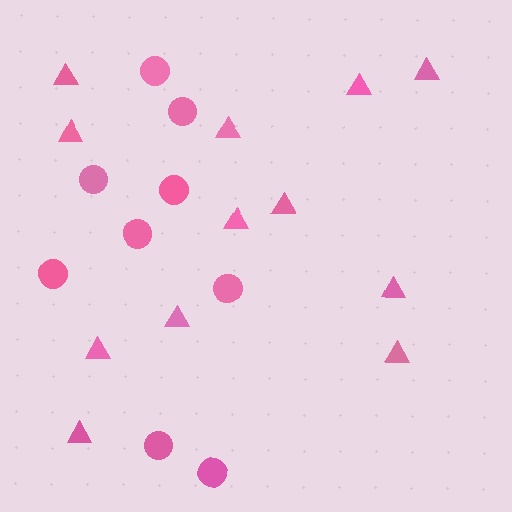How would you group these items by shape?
There are 2 groups: one group of triangles (12) and one group of circles (9).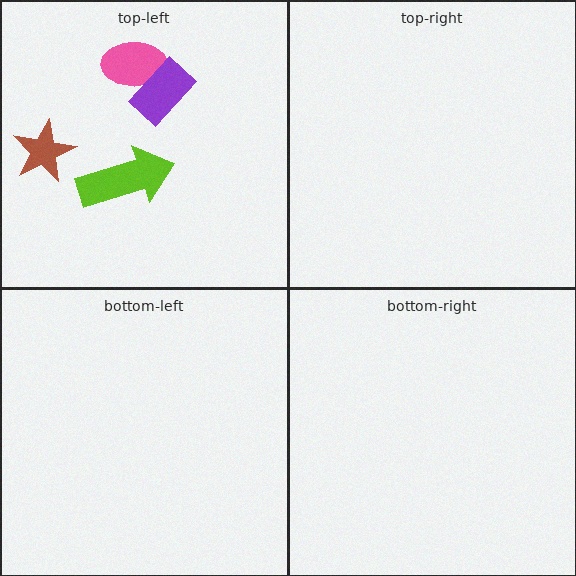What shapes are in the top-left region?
The brown star, the lime arrow, the pink ellipse, the purple rectangle.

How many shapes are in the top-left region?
4.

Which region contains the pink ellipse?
The top-left region.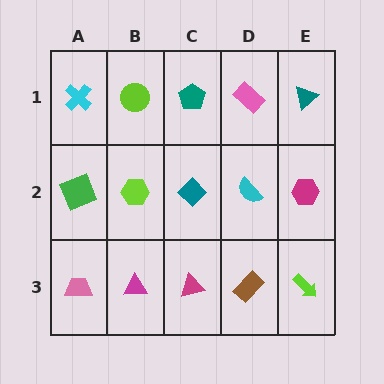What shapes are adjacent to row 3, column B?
A lime hexagon (row 2, column B), a pink trapezoid (row 3, column A), a magenta triangle (row 3, column C).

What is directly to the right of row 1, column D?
A teal triangle.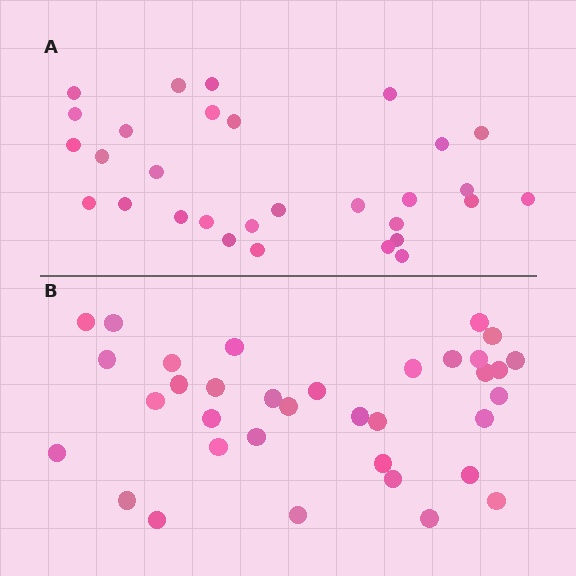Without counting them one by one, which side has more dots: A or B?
Region B (the bottom region) has more dots.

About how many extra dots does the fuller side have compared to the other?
Region B has about 5 more dots than region A.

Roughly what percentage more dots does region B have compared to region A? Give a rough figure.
About 15% more.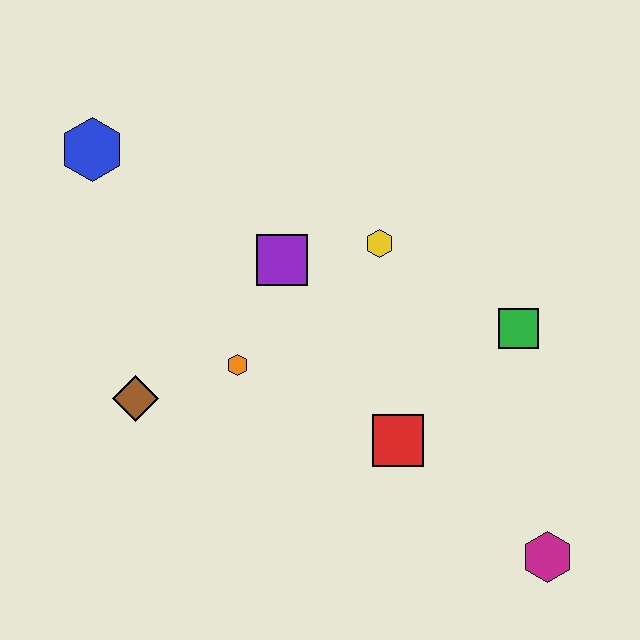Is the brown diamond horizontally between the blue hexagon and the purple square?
Yes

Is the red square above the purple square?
No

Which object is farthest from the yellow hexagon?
The magenta hexagon is farthest from the yellow hexagon.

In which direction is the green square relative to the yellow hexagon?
The green square is to the right of the yellow hexagon.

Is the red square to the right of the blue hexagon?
Yes